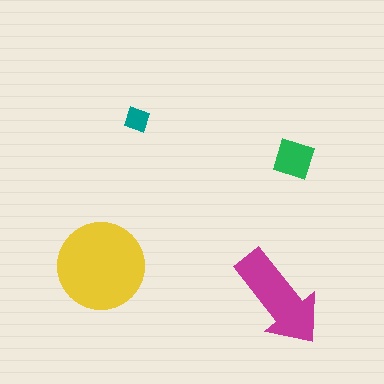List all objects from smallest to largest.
The teal diamond, the green square, the magenta arrow, the yellow circle.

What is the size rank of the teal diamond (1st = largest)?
4th.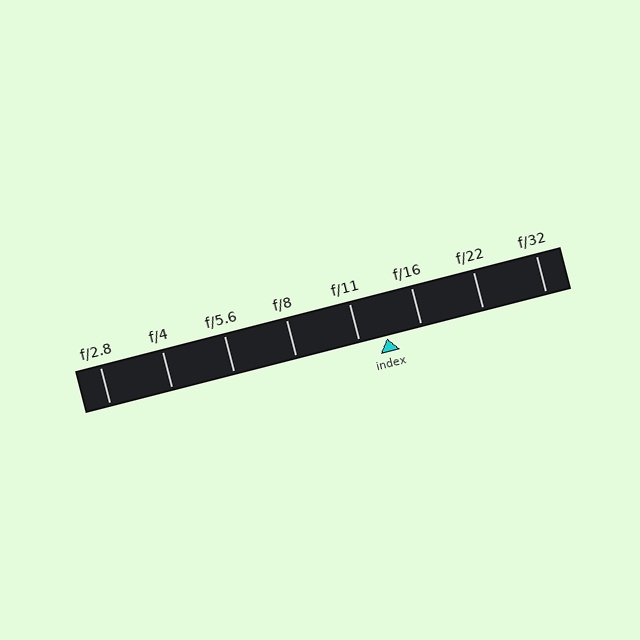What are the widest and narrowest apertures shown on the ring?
The widest aperture shown is f/2.8 and the narrowest is f/32.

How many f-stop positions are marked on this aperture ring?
There are 8 f-stop positions marked.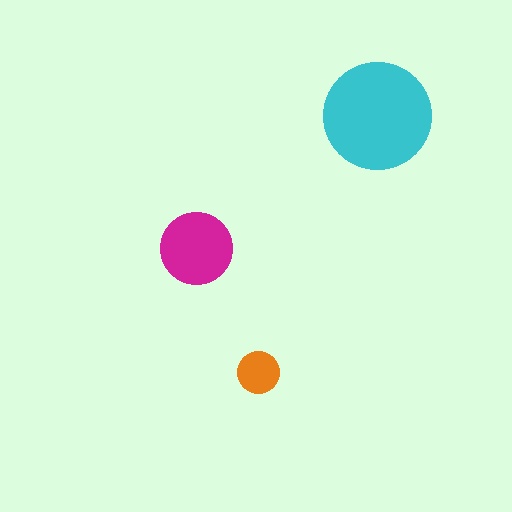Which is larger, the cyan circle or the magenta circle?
The cyan one.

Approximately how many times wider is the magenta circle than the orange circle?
About 1.5 times wider.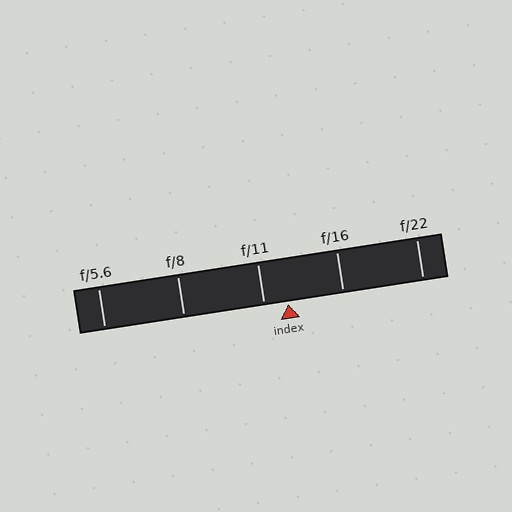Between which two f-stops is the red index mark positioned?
The index mark is between f/11 and f/16.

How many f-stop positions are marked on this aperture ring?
There are 5 f-stop positions marked.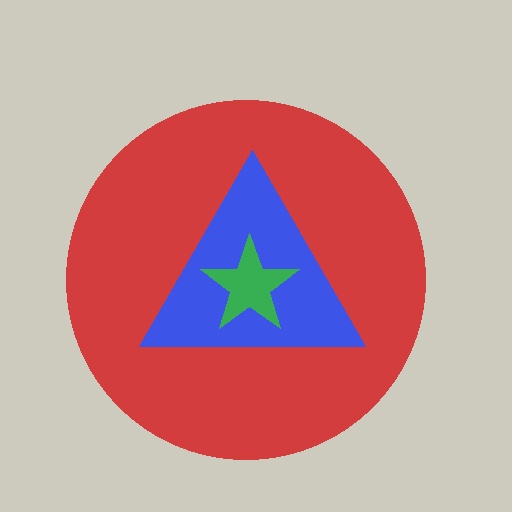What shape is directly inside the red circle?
The blue triangle.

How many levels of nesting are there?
3.